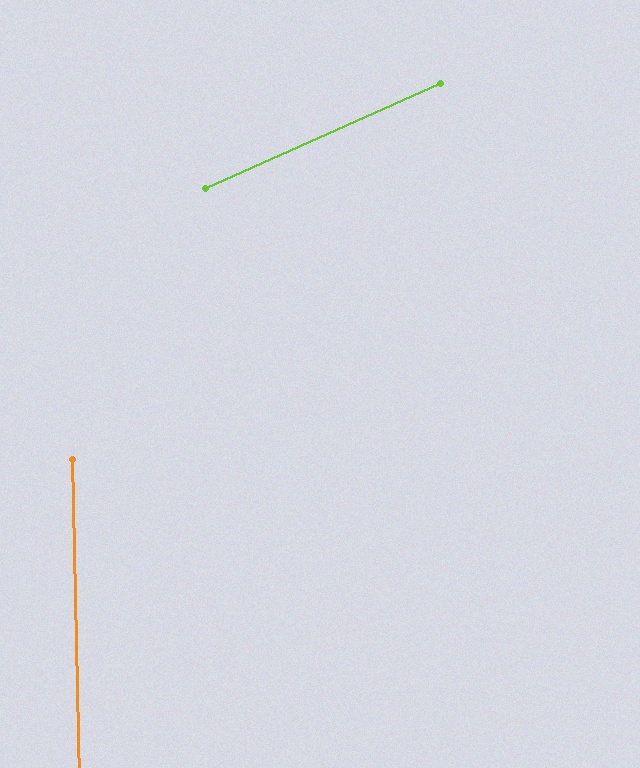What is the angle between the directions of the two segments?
Approximately 67 degrees.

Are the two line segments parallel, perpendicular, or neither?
Neither parallel nor perpendicular — they differ by about 67°.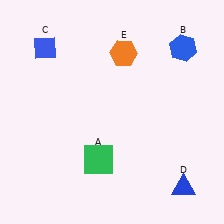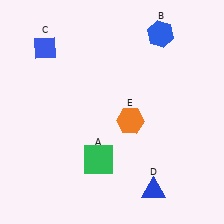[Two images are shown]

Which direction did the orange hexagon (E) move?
The orange hexagon (E) moved down.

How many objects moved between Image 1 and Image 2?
3 objects moved between the two images.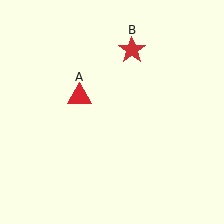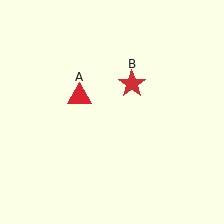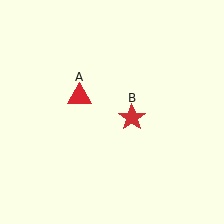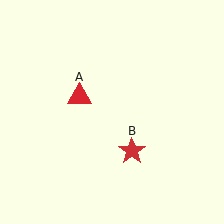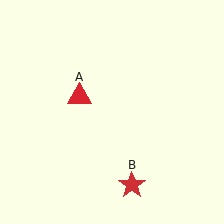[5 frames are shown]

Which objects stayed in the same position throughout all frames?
Red triangle (object A) remained stationary.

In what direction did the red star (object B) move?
The red star (object B) moved down.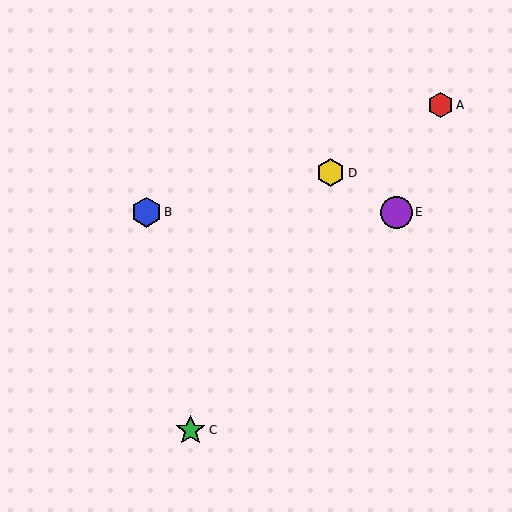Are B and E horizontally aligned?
Yes, both are at y≈212.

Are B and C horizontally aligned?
No, B is at y≈212 and C is at y≈430.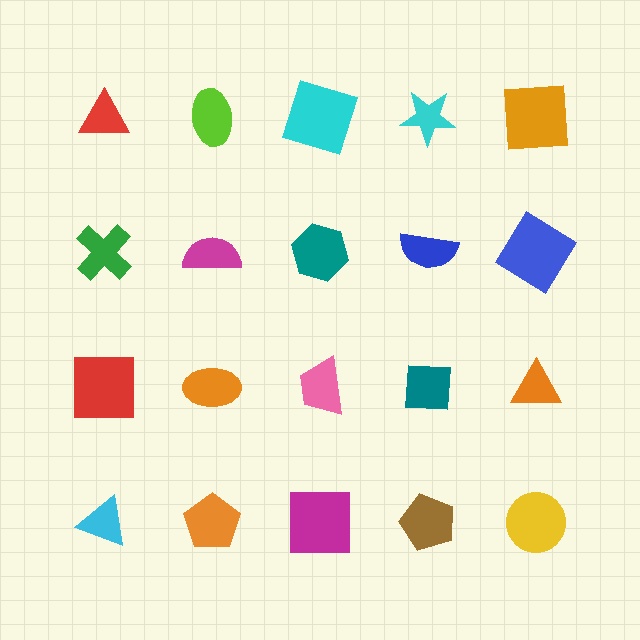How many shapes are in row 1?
5 shapes.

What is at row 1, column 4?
A cyan star.